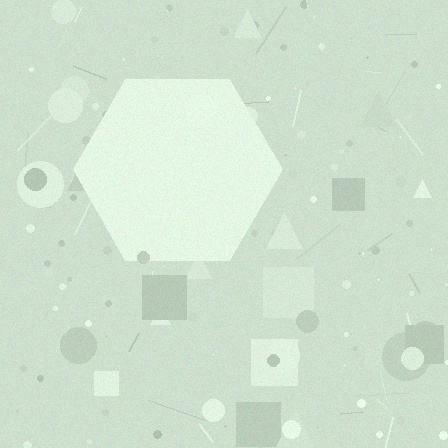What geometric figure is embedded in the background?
A hexagon is embedded in the background.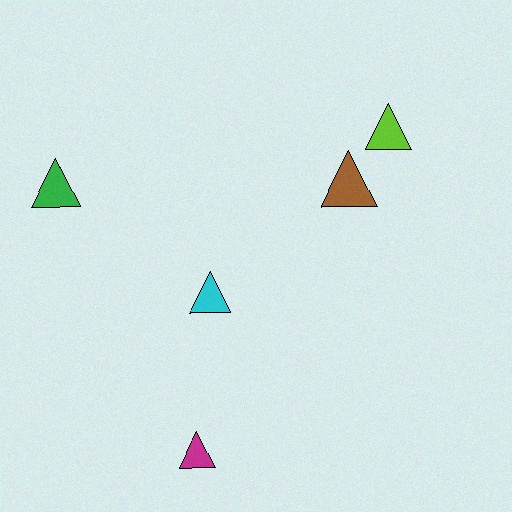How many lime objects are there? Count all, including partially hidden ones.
There is 1 lime object.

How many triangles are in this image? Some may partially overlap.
There are 5 triangles.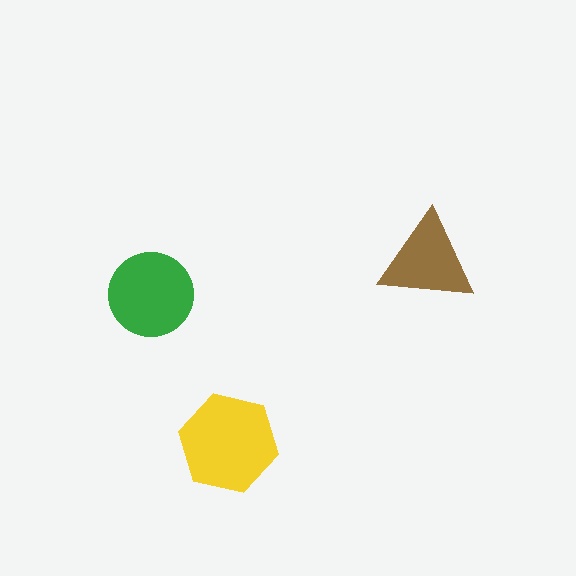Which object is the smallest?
The brown triangle.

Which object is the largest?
The yellow hexagon.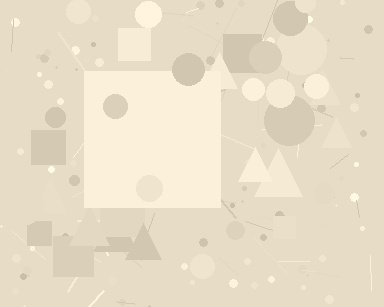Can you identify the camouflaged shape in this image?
The camouflaged shape is a square.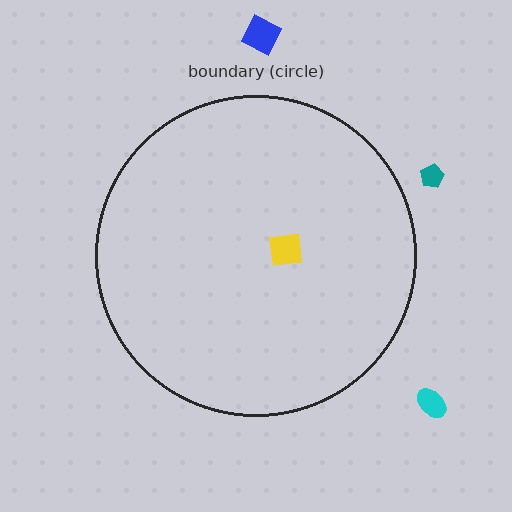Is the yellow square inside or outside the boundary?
Inside.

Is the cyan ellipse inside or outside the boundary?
Outside.